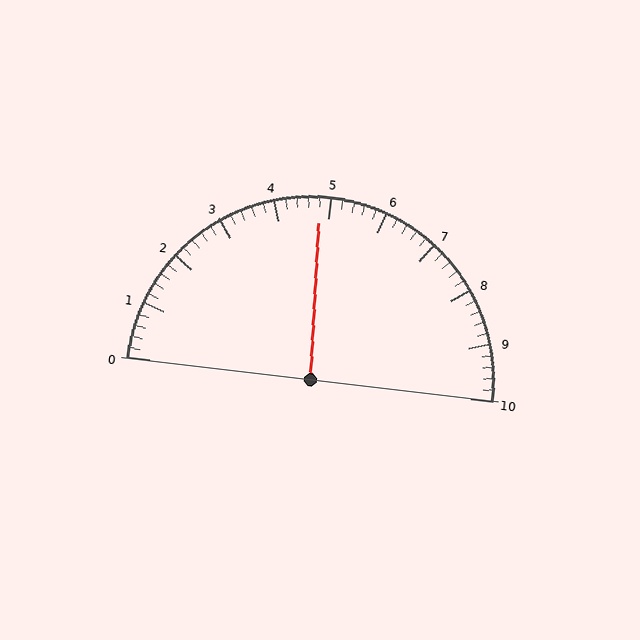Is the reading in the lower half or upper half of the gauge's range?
The reading is in the lower half of the range (0 to 10).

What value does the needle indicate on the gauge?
The needle indicates approximately 4.8.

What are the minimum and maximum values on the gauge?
The gauge ranges from 0 to 10.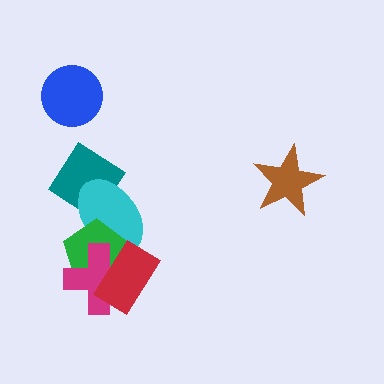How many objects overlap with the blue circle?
0 objects overlap with the blue circle.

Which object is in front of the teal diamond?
The cyan ellipse is in front of the teal diamond.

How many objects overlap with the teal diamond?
1 object overlaps with the teal diamond.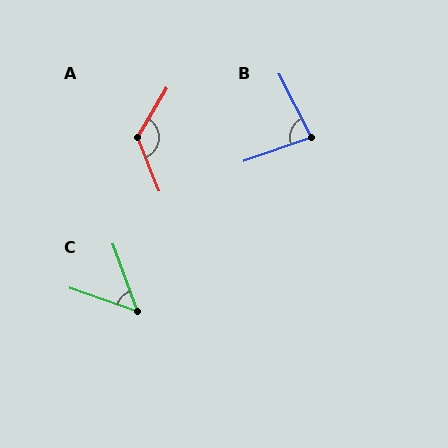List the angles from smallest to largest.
C (51°), B (82°), A (127°).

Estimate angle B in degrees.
Approximately 82 degrees.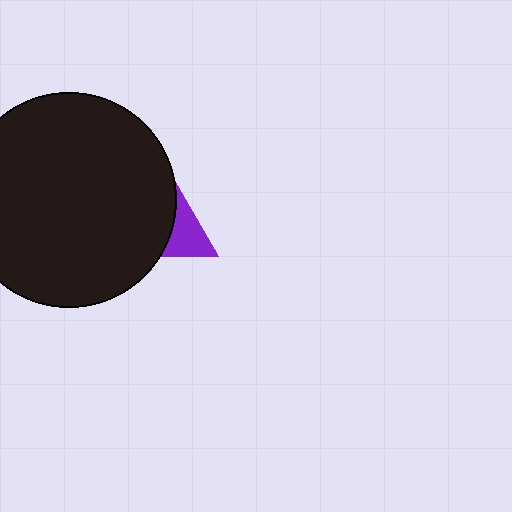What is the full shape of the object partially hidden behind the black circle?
The partially hidden object is a purple triangle.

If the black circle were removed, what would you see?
You would see the complete purple triangle.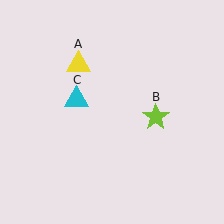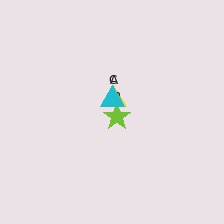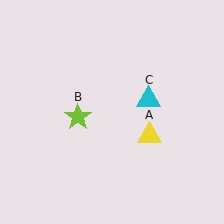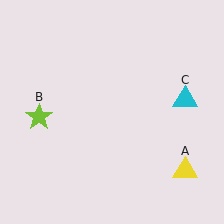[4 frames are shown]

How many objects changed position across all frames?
3 objects changed position: yellow triangle (object A), lime star (object B), cyan triangle (object C).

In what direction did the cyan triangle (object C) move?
The cyan triangle (object C) moved right.